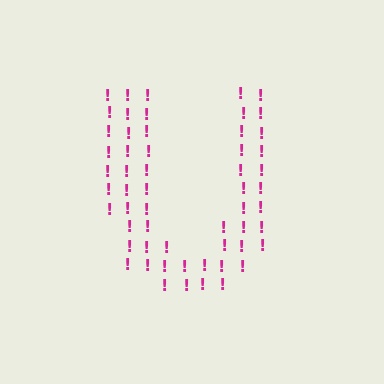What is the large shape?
The large shape is the letter U.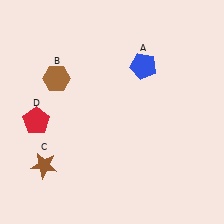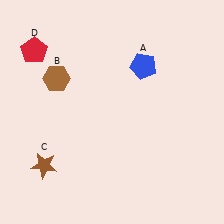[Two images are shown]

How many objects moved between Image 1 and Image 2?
1 object moved between the two images.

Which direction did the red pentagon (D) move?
The red pentagon (D) moved up.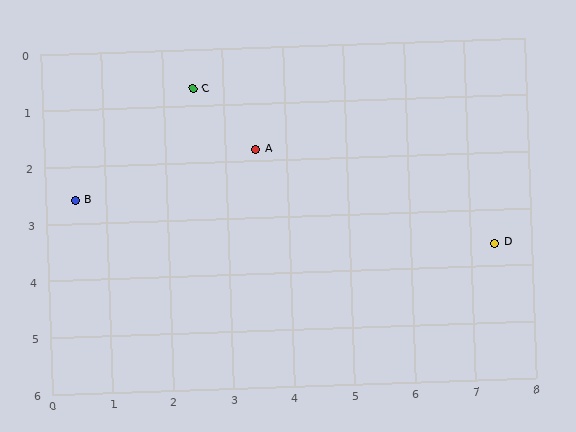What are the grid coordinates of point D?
Point D is at approximately (7.4, 3.6).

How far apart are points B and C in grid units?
Points B and C are about 2.8 grid units apart.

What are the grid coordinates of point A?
Point A is at approximately (3.5, 1.8).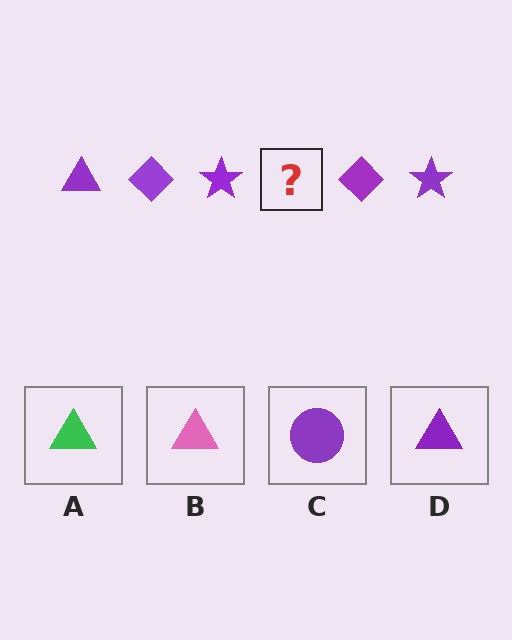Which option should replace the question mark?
Option D.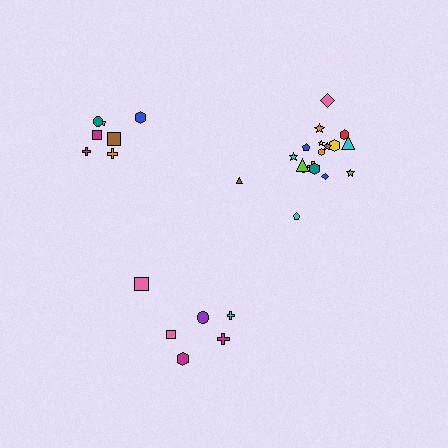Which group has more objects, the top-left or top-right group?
The top-right group.